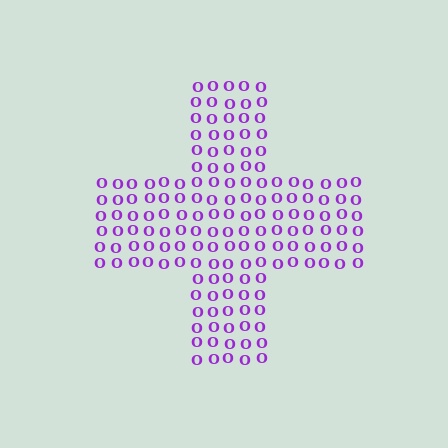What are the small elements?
The small elements are letter O's.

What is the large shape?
The large shape is a cross.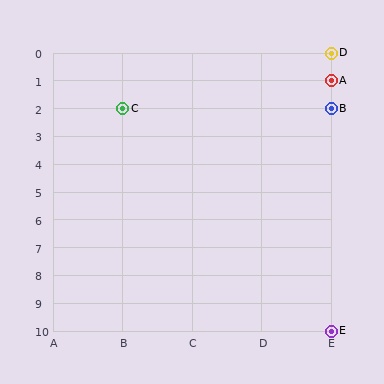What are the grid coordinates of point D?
Point D is at grid coordinates (E, 0).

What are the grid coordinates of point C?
Point C is at grid coordinates (B, 2).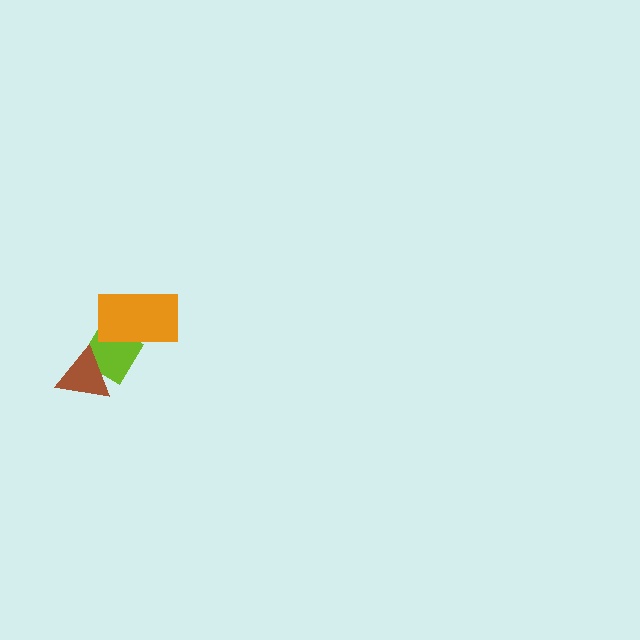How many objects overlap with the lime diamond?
2 objects overlap with the lime diamond.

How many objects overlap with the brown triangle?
1 object overlaps with the brown triangle.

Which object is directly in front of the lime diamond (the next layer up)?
The orange rectangle is directly in front of the lime diamond.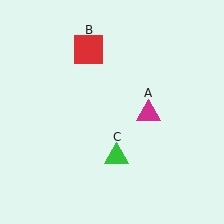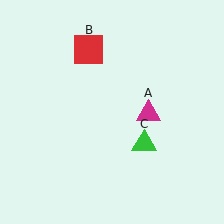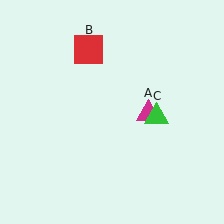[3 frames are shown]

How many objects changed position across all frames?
1 object changed position: green triangle (object C).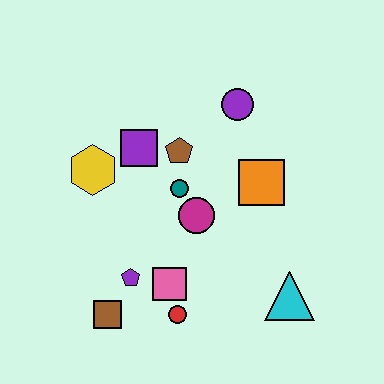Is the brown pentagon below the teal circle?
No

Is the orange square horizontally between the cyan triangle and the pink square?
Yes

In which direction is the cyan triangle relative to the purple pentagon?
The cyan triangle is to the right of the purple pentagon.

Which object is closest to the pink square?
The red circle is closest to the pink square.